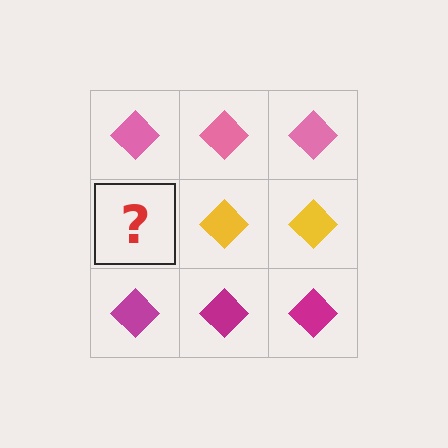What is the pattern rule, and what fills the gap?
The rule is that each row has a consistent color. The gap should be filled with a yellow diamond.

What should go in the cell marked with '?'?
The missing cell should contain a yellow diamond.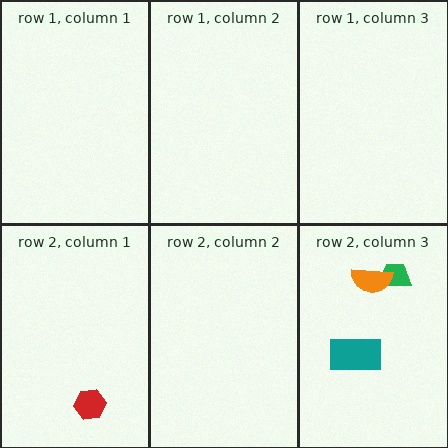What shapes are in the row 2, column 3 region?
The green trapezoid, the teal rectangle, the orange semicircle.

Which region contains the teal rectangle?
The row 2, column 3 region.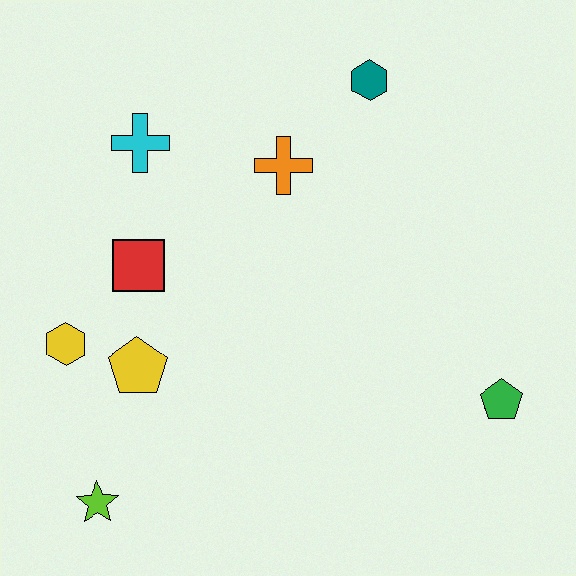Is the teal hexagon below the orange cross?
No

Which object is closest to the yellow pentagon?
The yellow hexagon is closest to the yellow pentagon.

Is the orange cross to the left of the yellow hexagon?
No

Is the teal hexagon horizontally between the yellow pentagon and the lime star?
No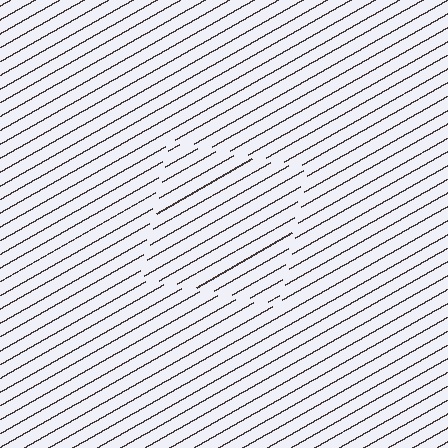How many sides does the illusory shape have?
4 sides — the line-ends trace a square.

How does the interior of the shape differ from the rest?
The interior of the shape contains the same grating, shifted by half a period — the contour is defined by the phase discontinuity where line-ends from the inner and outer gratings abut.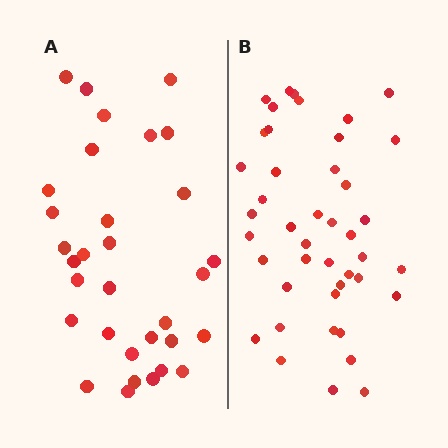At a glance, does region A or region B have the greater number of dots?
Region B (the right region) has more dots.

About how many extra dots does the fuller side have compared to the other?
Region B has roughly 12 or so more dots than region A.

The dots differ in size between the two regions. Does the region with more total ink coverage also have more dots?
No. Region A has more total ink coverage because its dots are larger, but region B actually contains more individual dots. Total area can be misleading — the number of items is what matters here.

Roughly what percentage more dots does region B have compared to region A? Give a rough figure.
About 35% more.